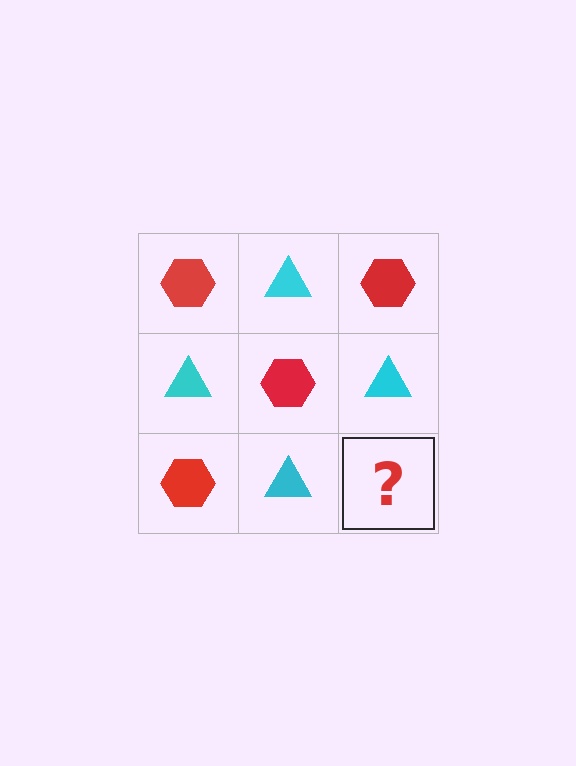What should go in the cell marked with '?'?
The missing cell should contain a red hexagon.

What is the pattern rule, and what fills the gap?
The rule is that it alternates red hexagon and cyan triangle in a checkerboard pattern. The gap should be filled with a red hexagon.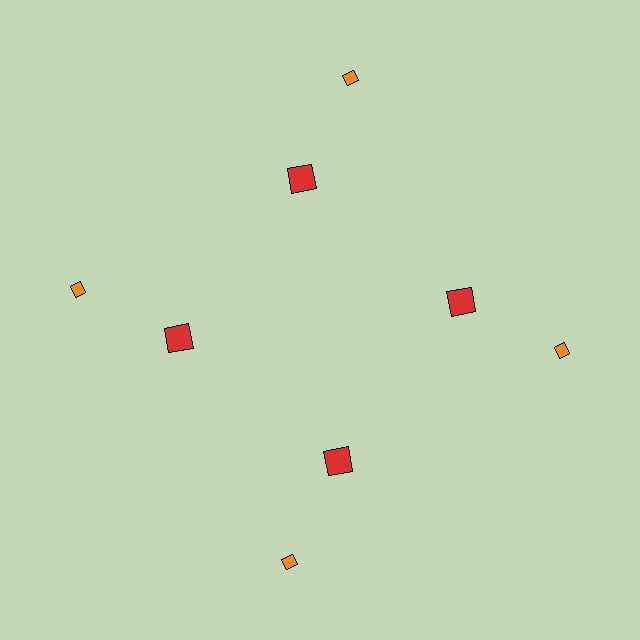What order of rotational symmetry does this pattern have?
This pattern has 4-fold rotational symmetry.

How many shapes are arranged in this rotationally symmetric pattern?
There are 8 shapes, arranged in 4 groups of 2.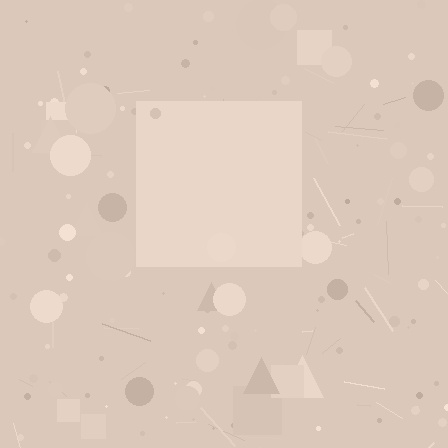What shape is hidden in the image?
A square is hidden in the image.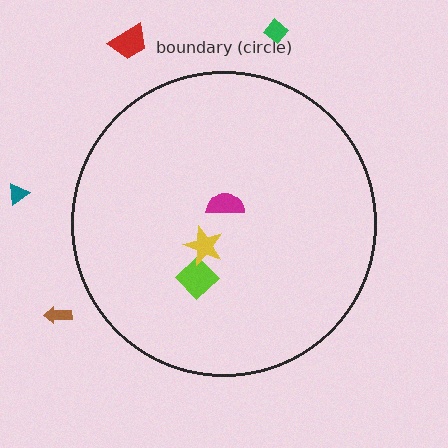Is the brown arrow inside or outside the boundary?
Outside.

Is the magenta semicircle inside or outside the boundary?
Inside.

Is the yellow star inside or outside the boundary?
Inside.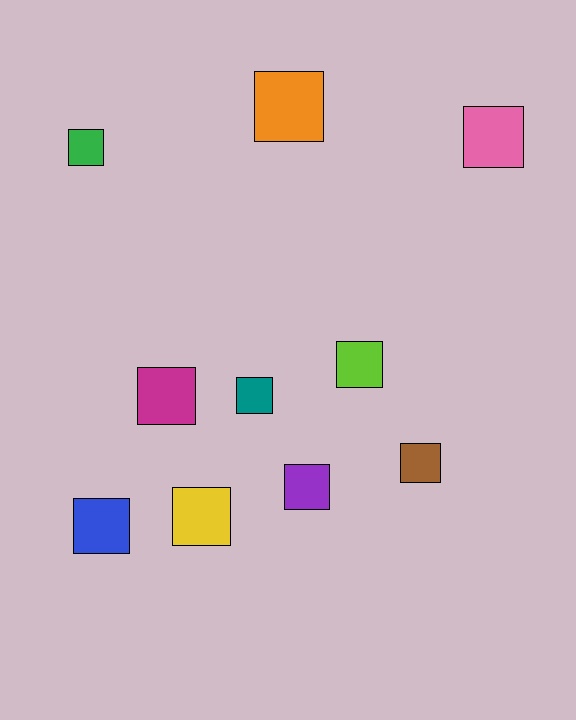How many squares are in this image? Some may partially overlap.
There are 10 squares.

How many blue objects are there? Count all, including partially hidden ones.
There is 1 blue object.